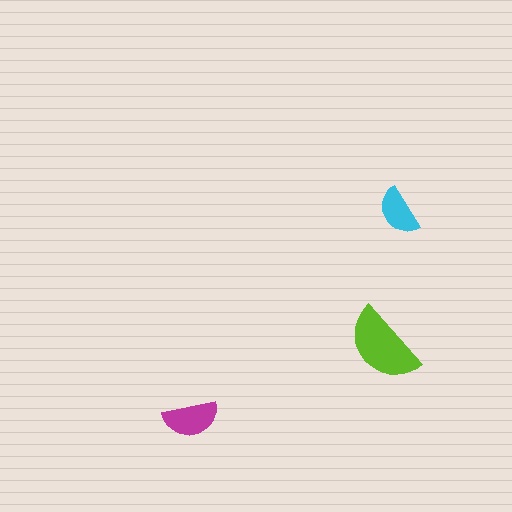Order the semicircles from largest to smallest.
the lime one, the magenta one, the cyan one.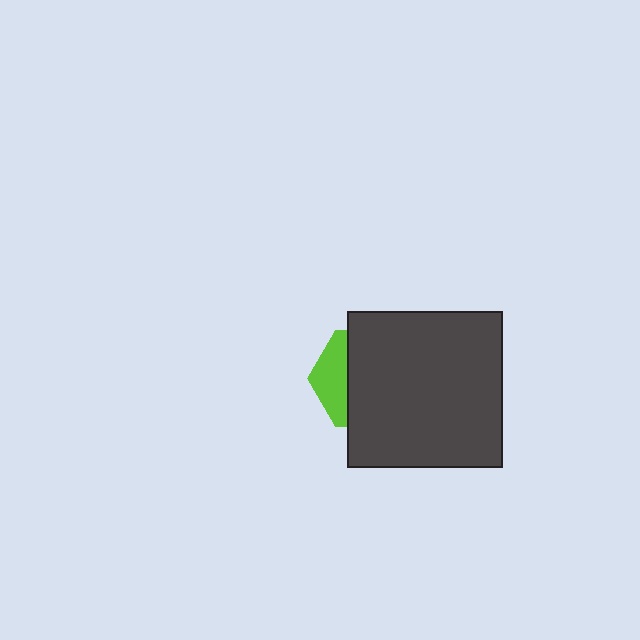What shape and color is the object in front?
The object in front is a dark gray square.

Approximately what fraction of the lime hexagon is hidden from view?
Roughly 69% of the lime hexagon is hidden behind the dark gray square.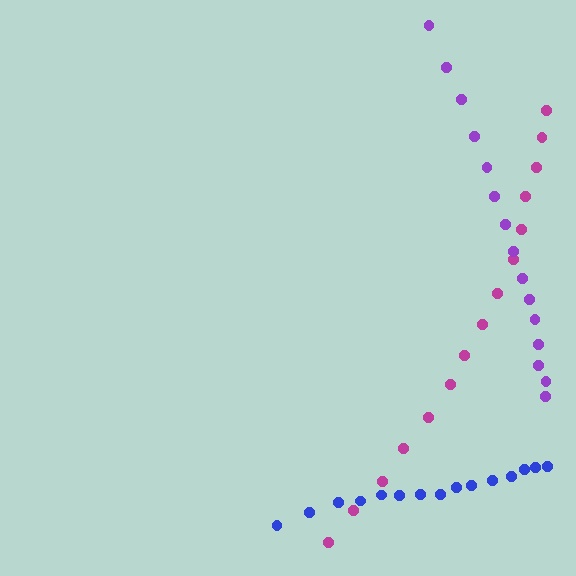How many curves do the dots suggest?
There are 3 distinct paths.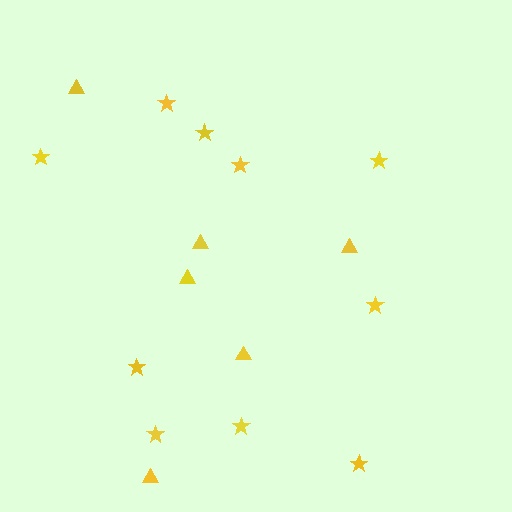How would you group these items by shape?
There are 2 groups: one group of stars (10) and one group of triangles (6).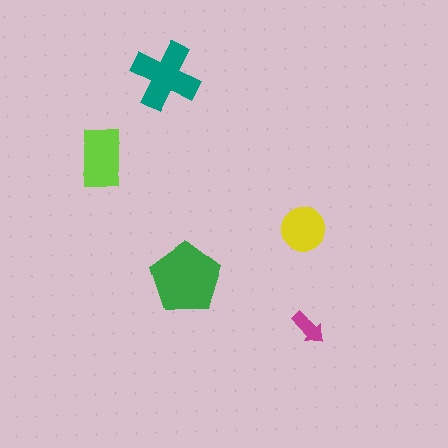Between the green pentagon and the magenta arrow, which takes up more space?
The green pentagon.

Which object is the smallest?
The magenta arrow.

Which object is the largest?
The green pentagon.